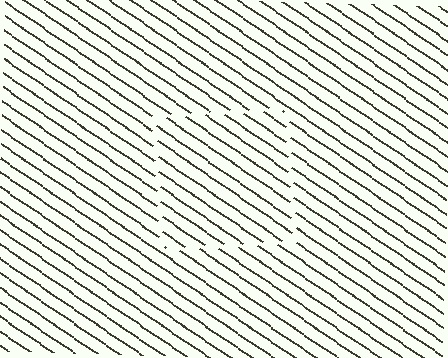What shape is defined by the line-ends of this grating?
An illusory square. The interior of the shape contains the same grating, shifted by half a period — the contour is defined by the phase discontinuity where line-ends from the inner and outer gratings abut.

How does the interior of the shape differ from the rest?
The interior of the shape contains the same grating, shifted by half a period — the contour is defined by the phase discontinuity where line-ends from the inner and outer gratings abut.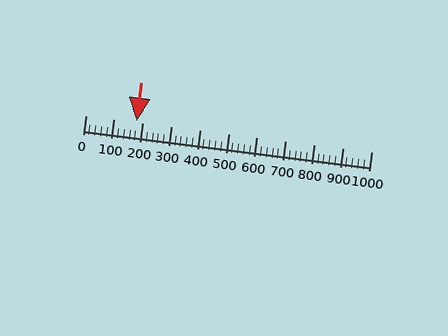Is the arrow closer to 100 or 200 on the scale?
The arrow is closer to 200.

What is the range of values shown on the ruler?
The ruler shows values from 0 to 1000.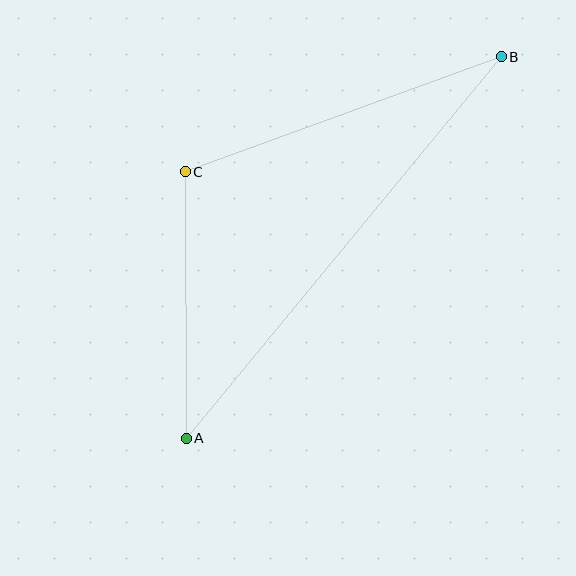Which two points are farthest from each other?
Points A and B are farthest from each other.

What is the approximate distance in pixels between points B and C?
The distance between B and C is approximately 336 pixels.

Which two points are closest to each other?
Points A and C are closest to each other.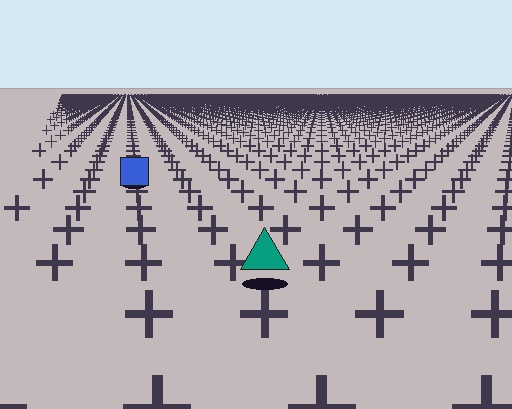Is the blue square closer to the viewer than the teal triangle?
No. The teal triangle is closer — you can tell from the texture gradient: the ground texture is coarser near it.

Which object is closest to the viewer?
The teal triangle is closest. The texture marks near it are larger and more spread out.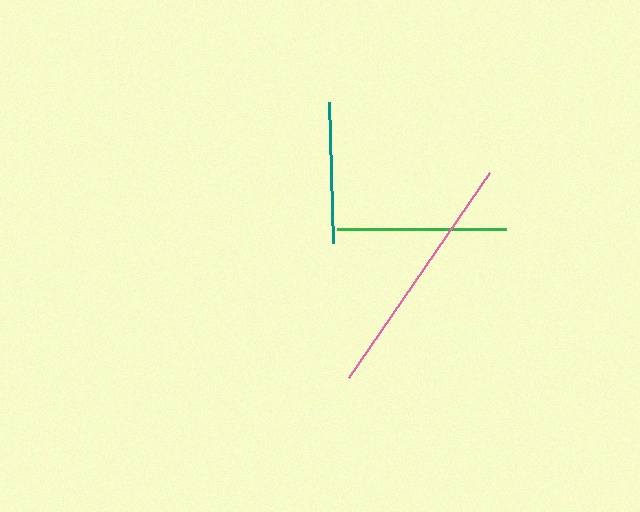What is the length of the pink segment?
The pink segment is approximately 249 pixels long.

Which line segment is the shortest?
The teal line is the shortest at approximately 142 pixels.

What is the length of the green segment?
The green segment is approximately 169 pixels long.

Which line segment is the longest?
The pink line is the longest at approximately 249 pixels.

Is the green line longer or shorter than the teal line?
The green line is longer than the teal line.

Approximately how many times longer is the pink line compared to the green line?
The pink line is approximately 1.5 times the length of the green line.